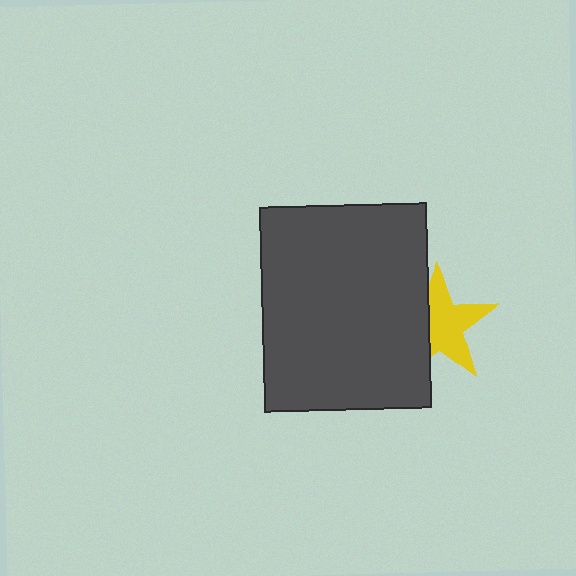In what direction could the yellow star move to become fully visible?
The yellow star could move right. That would shift it out from behind the dark gray rectangle entirely.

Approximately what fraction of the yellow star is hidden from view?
Roughly 37% of the yellow star is hidden behind the dark gray rectangle.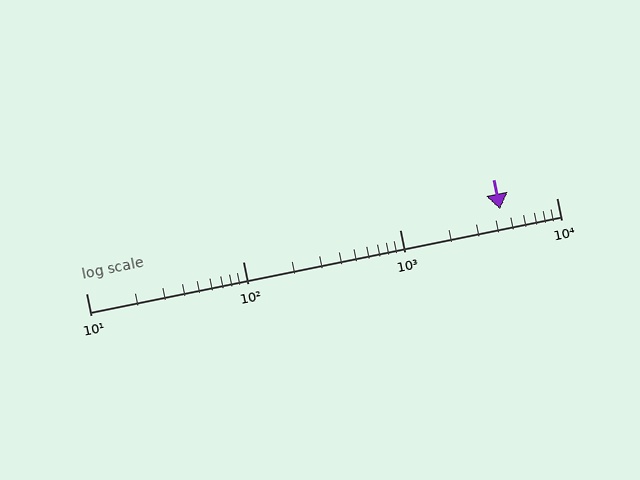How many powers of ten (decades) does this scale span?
The scale spans 3 decades, from 10 to 10000.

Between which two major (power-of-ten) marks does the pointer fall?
The pointer is between 1000 and 10000.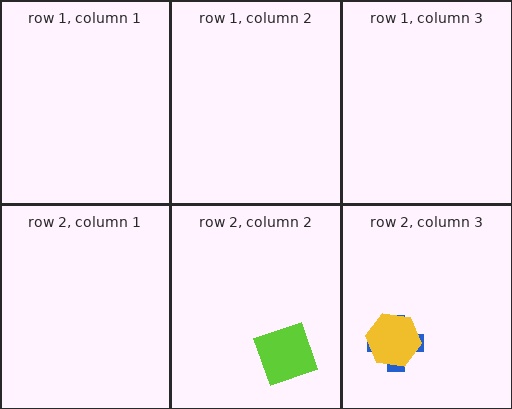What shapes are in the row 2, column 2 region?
The lime square.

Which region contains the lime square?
The row 2, column 2 region.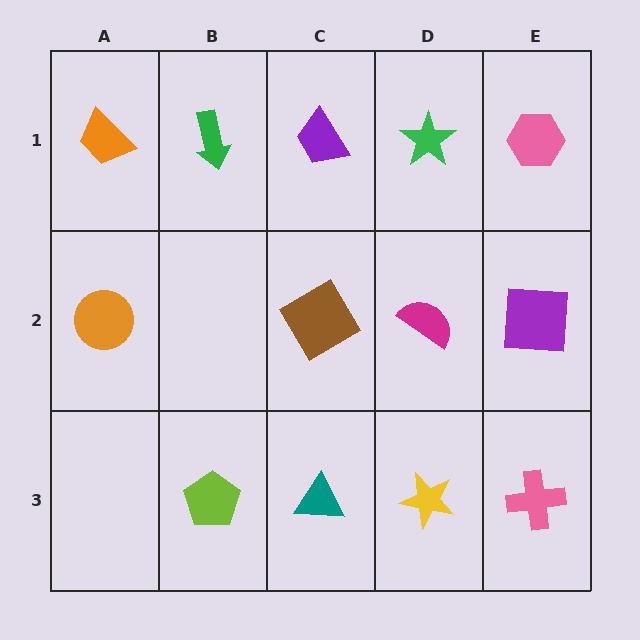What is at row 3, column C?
A teal triangle.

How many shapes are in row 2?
4 shapes.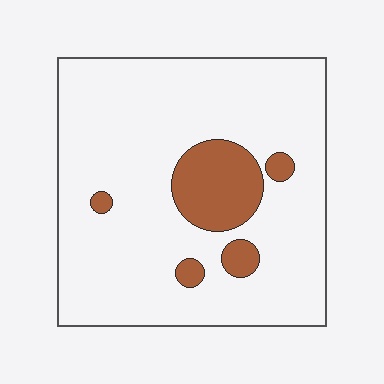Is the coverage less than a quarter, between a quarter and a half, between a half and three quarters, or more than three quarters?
Less than a quarter.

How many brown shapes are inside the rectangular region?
5.